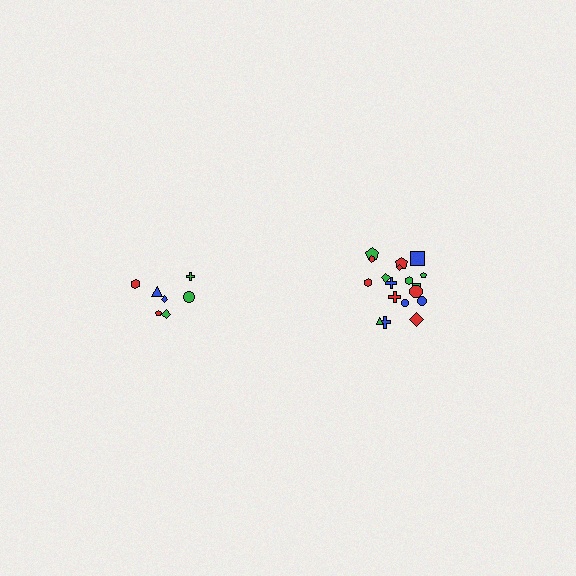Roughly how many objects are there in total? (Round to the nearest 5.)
Roughly 25 objects in total.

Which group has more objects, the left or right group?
The right group.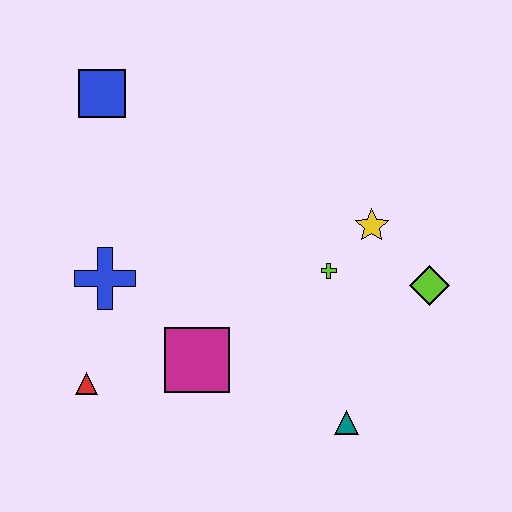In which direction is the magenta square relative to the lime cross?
The magenta square is to the left of the lime cross.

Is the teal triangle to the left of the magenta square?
No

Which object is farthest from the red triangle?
The lime diamond is farthest from the red triangle.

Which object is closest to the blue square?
The blue cross is closest to the blue square.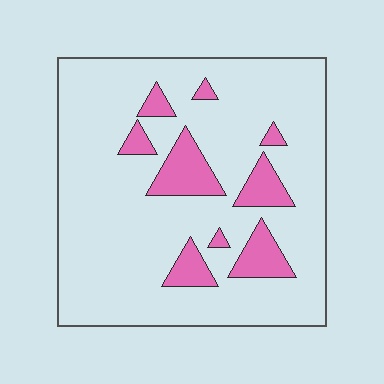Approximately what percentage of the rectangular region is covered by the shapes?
Approximately 15%.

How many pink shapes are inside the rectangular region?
9.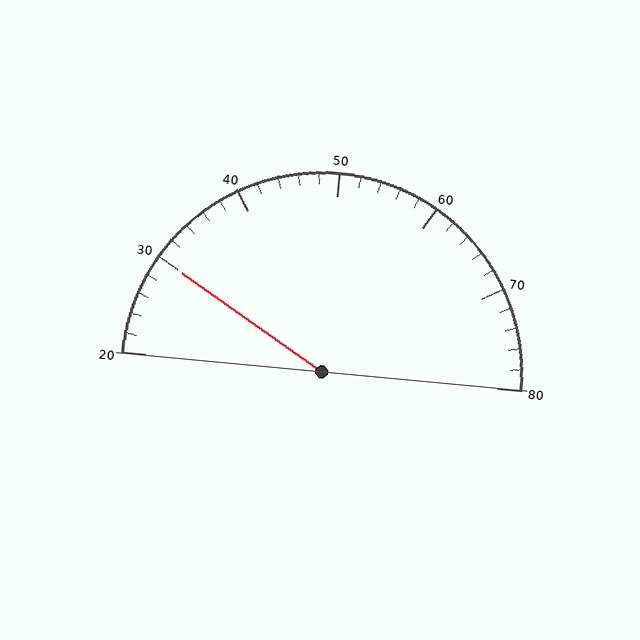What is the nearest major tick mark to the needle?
The nearest major tick mark is 30.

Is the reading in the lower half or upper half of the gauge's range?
The reading is in the lower half of the range (20 to 80).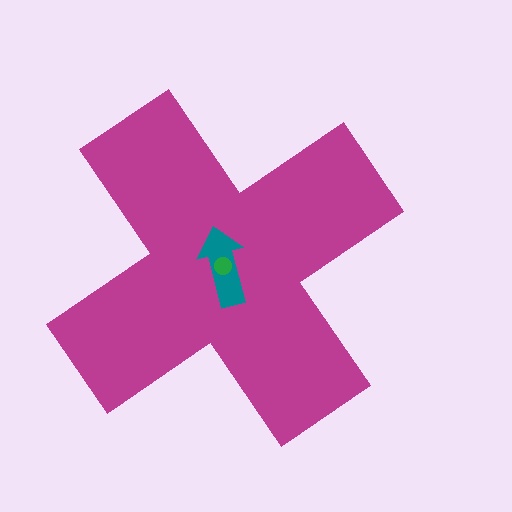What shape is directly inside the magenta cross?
The teal arrow.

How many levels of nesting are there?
3.